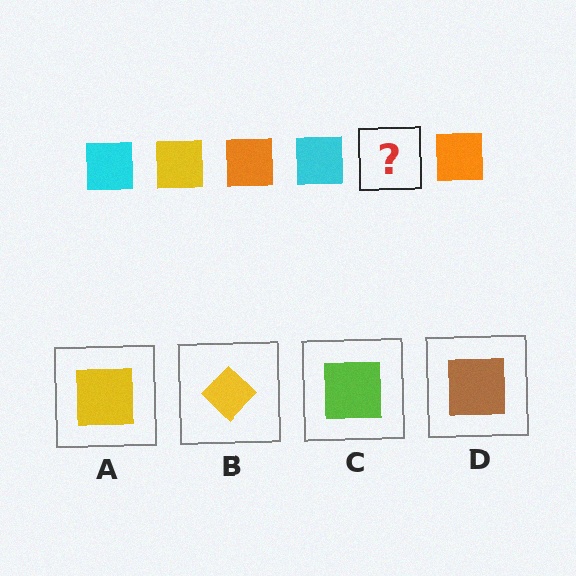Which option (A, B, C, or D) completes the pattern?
A.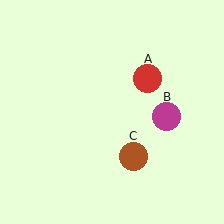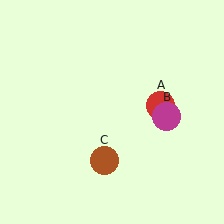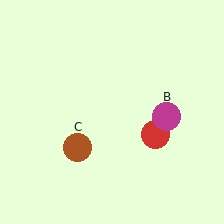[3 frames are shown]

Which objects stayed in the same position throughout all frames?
Magenta circle (object B) remained stationary.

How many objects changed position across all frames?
2 objects changed position: red circle (object A), brown circle (object C).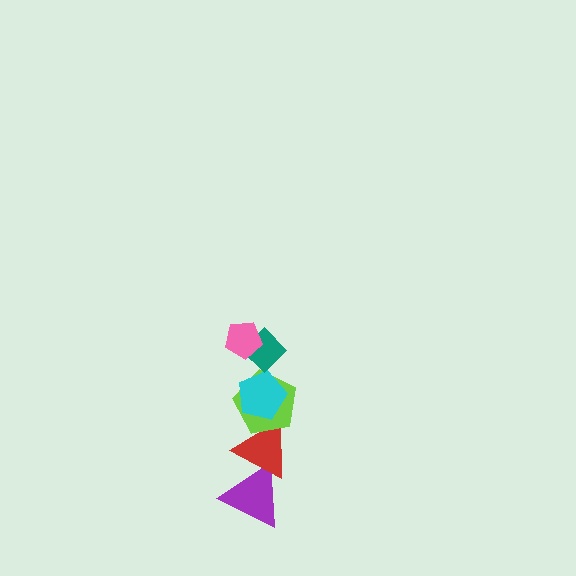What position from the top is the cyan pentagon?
The cyan pentagon is 3rd from the top.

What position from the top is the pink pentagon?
The pink pentagon is 1st from the top.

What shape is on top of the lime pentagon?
The cyan pentagon is on top of the lime pentagon.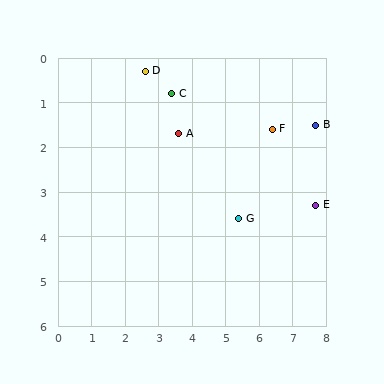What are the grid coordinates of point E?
Point E is at approximately (7.7, 3.3).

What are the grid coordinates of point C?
Point C is at approximately (3.4, 0.8).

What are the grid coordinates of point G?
Point G is at approximately (5.4, 3.6).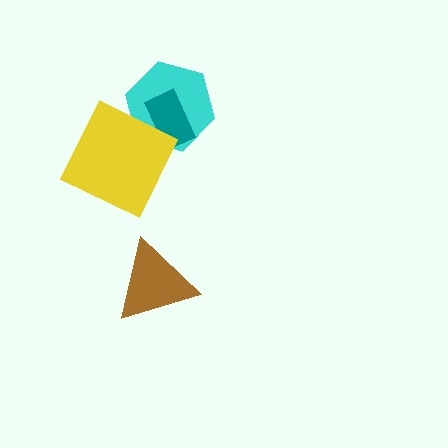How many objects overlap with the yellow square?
1 object overlaps with the yellow square.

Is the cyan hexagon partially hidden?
Yes, it is partially covered by another shape.